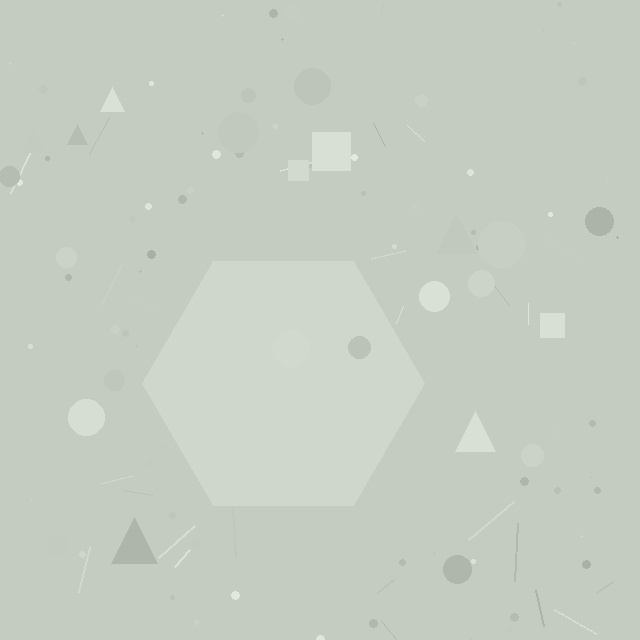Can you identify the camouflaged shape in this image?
The camouflaged shape is a hexagon.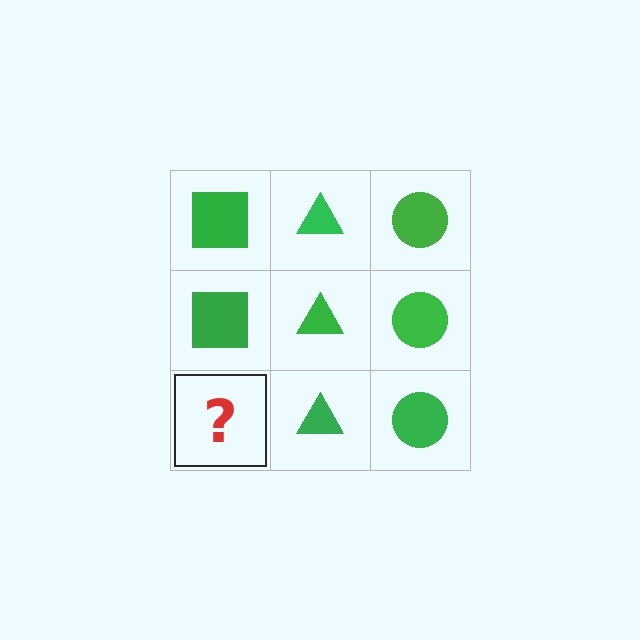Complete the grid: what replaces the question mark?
The question mark should be replaced with a green square.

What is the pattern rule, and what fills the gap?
The rule is that each column has a consistent shape. The gap should be filled with a green square.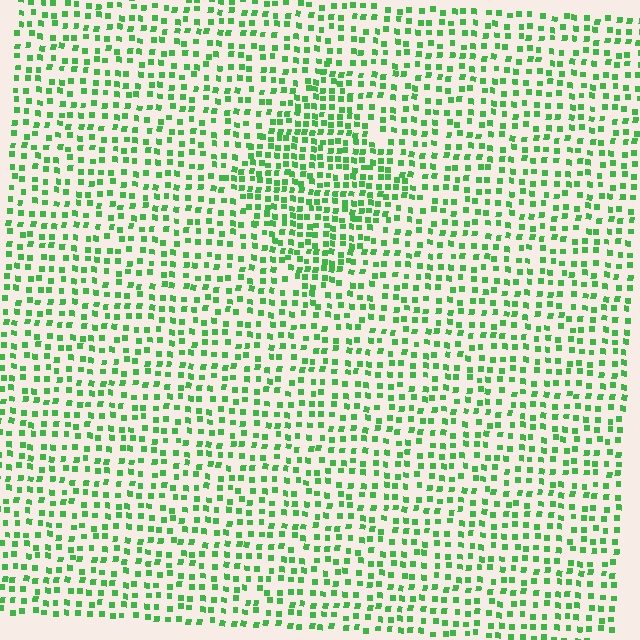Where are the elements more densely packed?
The elements are more densely packed inside the diamond boundary.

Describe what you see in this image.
The image contains small green elements arranged at two different densities. A diamond-shaped region is visible where the elements are more densely packed than the surrounding area.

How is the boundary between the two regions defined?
The boundary is defined by a change in element density (approximately 1.7x ratio). All elements are the same color, size, and shape.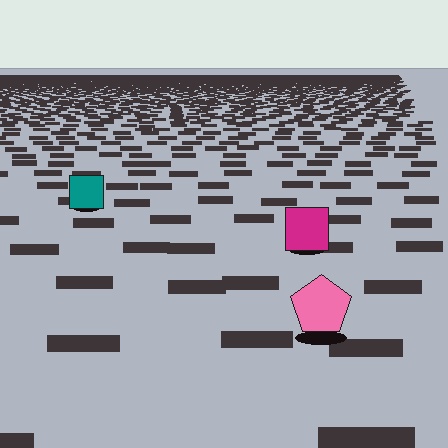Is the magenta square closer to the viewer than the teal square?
Yes. The magenta square is closer — you can tell from the texture gradient: the ground texture is coarser near it.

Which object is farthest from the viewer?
The teal square is farthest from the viewer. It appears smaller and the ground texture around it is denser.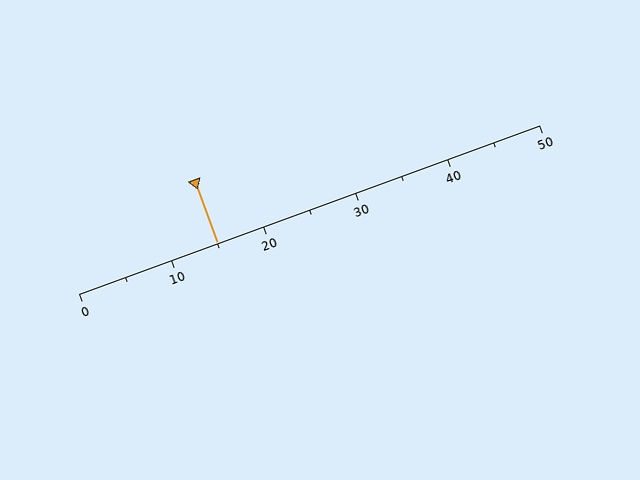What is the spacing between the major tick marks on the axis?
The major ticks are spaced 10 apart.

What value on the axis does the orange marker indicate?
The marker indicates approximately 15.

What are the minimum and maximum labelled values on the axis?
The axis runs from 0 to 50.